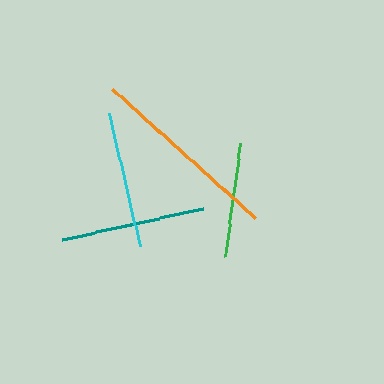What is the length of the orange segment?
The orange segment is approximately 193 pixels long.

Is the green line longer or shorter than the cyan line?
The cyan line is longer than the green line.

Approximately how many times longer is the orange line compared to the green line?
The orange line is approximately 1.7 times the length of the green line.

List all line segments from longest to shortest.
From longest to shortest: orange, teal, cyan, green.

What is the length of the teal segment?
The teal segment is approximately 145 pixels long.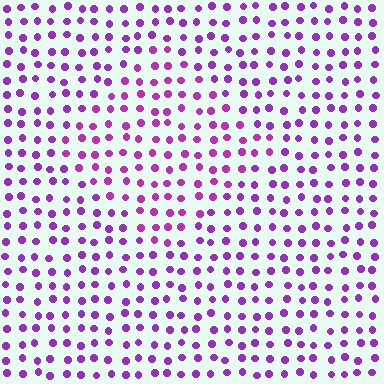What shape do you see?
I see a diamond.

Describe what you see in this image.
The image is filled with small purple elements in a uniform arrangement. A diamond-shaped region is visible where the elements are tinted to a slightly different hue, forming a subtle color boundary.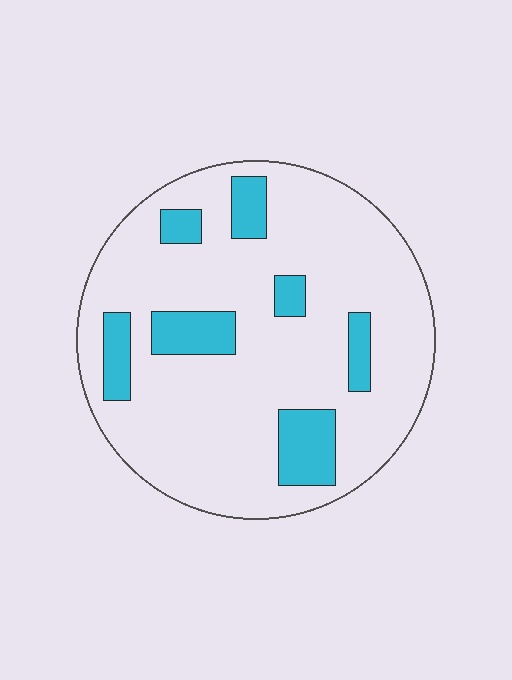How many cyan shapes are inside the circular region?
7.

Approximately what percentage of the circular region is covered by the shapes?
Approximately 15%.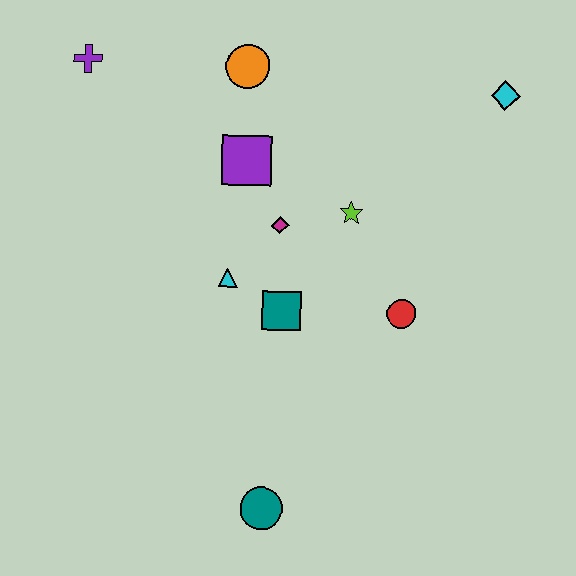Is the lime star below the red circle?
No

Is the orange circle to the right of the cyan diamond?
No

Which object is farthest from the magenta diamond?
The teal circle is farthest from the magenta diamond.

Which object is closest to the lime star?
The magenta diamond is closest to the lime star.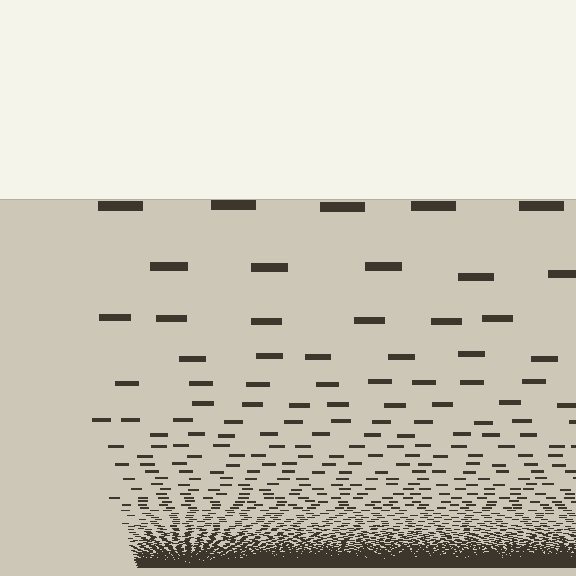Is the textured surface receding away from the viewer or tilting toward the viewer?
The surface appears to tilt toward the viewer. Texture elements get larger and sparser toward the top.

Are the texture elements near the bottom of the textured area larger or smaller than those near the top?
Smaller. The gradient is inverted — elements near the bottom are smaller and denser.